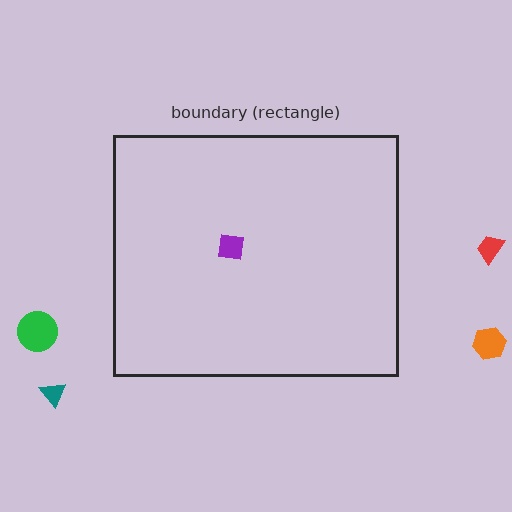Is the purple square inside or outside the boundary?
Inside.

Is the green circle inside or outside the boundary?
Outside.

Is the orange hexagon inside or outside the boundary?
Outside.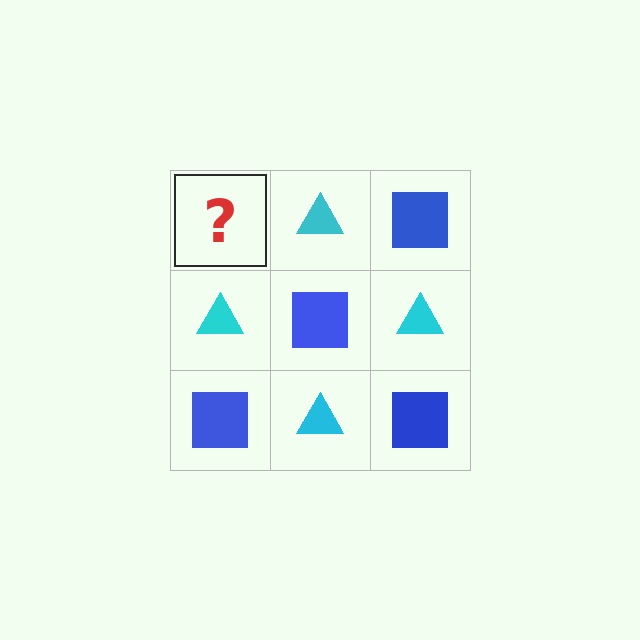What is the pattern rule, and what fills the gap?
The rule is that it alternates blue square and cyan triangle in a checkerboard pattern. The gap should be filled with a blue square.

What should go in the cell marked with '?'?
The missing cell should contain a blue square.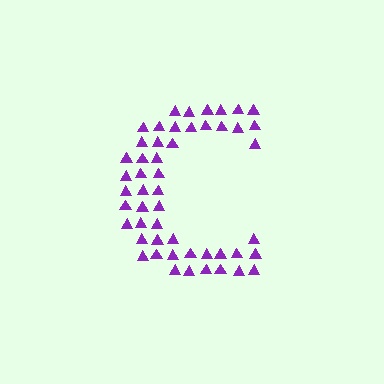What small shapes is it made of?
It is made of small triangles.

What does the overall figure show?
The overall figure shows the letter C.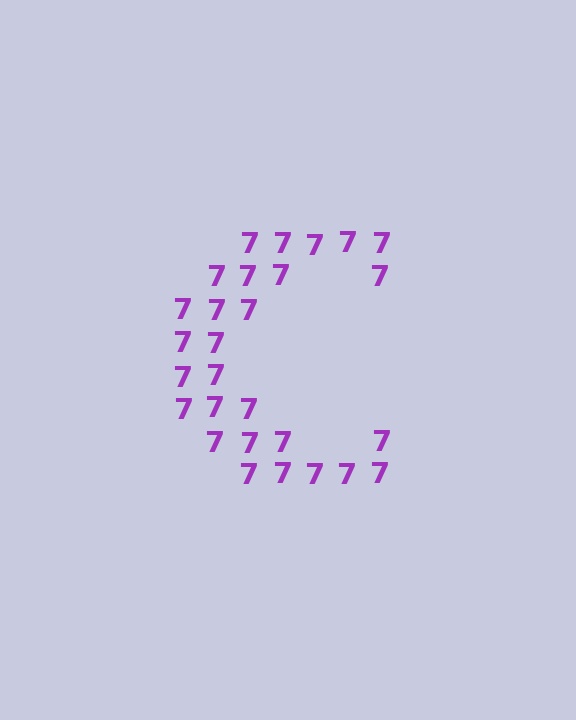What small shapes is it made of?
It is made of small digit 7's.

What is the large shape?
The large shape is the letter C.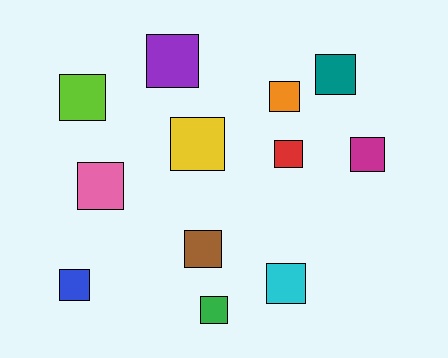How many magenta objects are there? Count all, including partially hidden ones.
There is 1 magenta object.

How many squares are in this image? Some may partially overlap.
There are 12 squares.